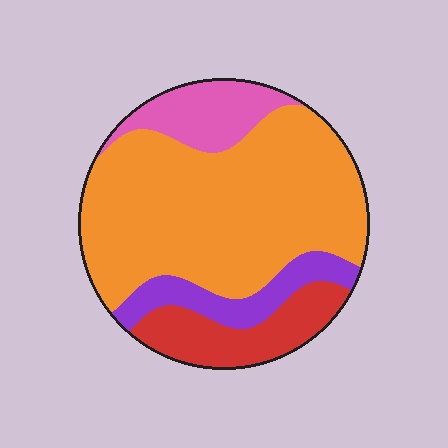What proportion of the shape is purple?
Purple takes up less than a quarter of the shape.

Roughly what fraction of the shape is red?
Red takes up less than a quarter of the shape.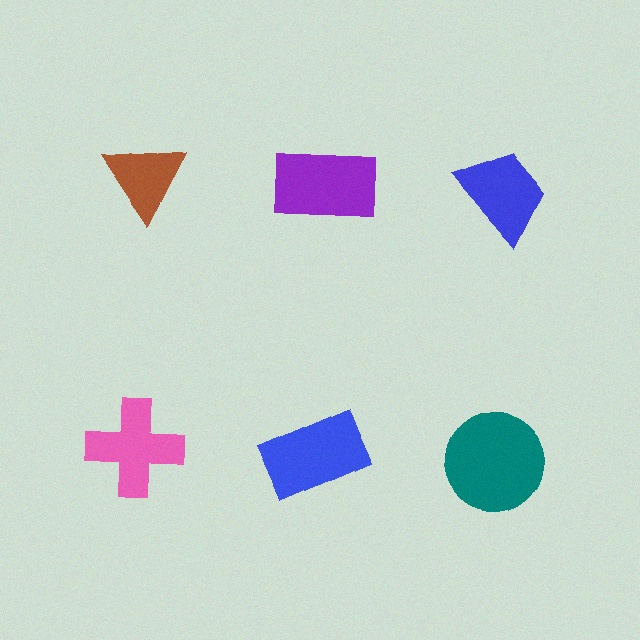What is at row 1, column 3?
A blue trapezoid.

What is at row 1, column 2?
A purple rectangle.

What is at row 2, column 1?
A pink cross.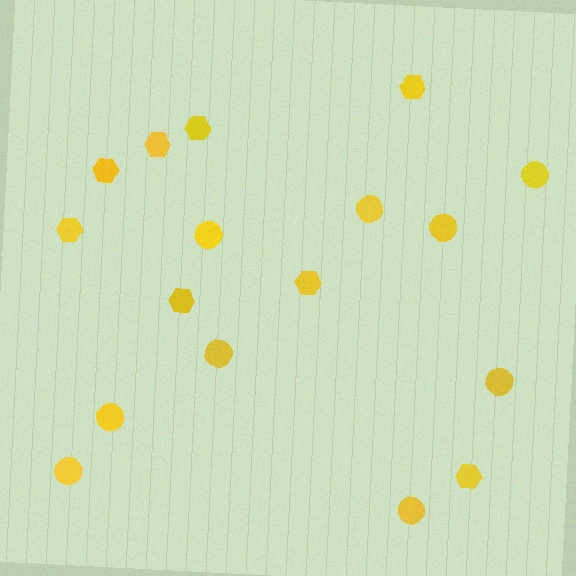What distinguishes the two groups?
There are 2 groups: one group of circles (9) and one group of hexagons (8).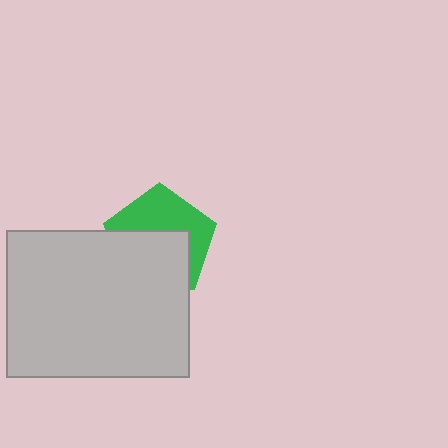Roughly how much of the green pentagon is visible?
About half of it is visible (roughly 47%).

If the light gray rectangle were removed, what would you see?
You would see the complete green pentagon.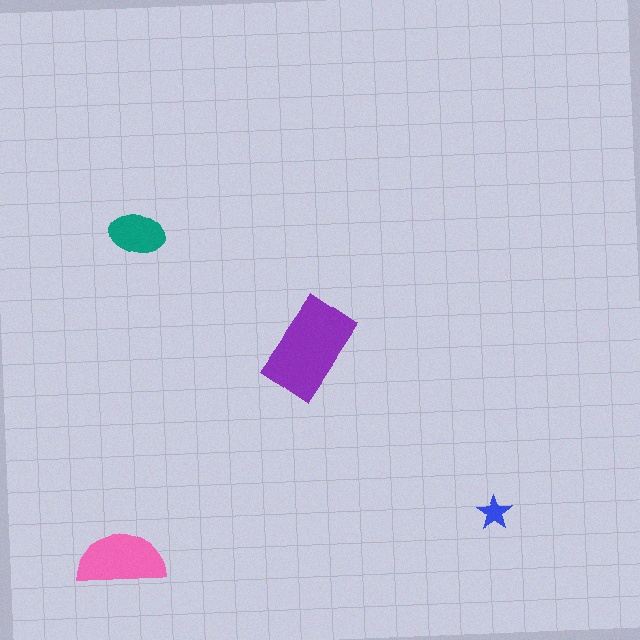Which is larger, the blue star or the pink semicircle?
The pink semicircle.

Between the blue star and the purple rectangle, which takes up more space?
The purple rectangle.